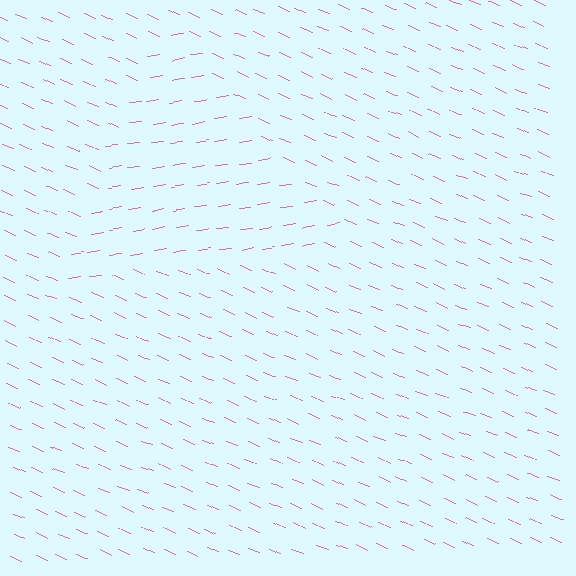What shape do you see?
I see a triangle.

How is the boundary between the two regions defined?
The boundary is defined purely by a change in line orientation (approximately 32 degrees difference). All lines are the same color and thickness.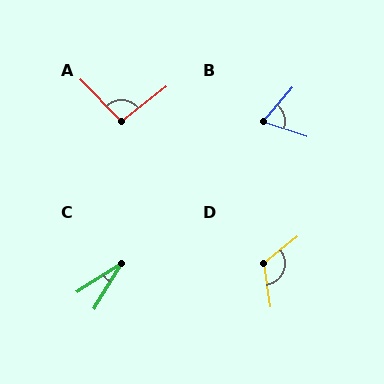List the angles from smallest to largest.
C (26°), B (68°), A (97°), D (120°).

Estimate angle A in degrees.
Approximately 97 degrees.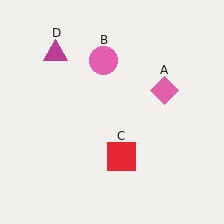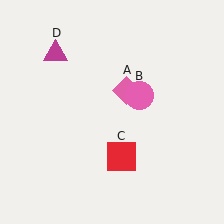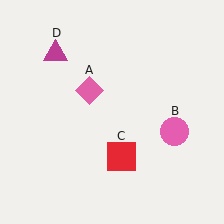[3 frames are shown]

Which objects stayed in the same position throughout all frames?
Red square (object C) and magenta triangle (object D) remained stationary.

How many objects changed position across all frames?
2 objects changed position: pink diamond (object A), pink circle (object B).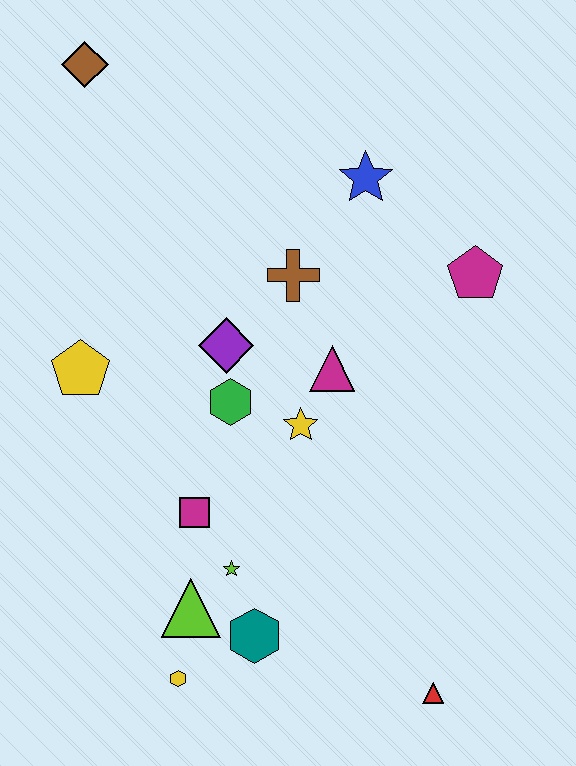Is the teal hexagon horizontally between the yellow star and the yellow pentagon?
Yes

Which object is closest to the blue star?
The brown cross is closest to the blue star.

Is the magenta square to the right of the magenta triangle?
No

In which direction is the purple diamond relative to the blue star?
The purple diamond is below the blue star.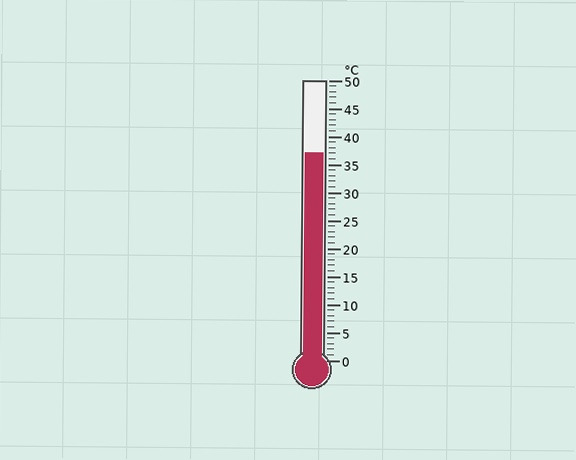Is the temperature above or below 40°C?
The temperature is below 40°C.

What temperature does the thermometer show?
The thermometer shows approximately 37°C.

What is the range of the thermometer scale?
The thermometer scale ranges from 0°C to 50°C.